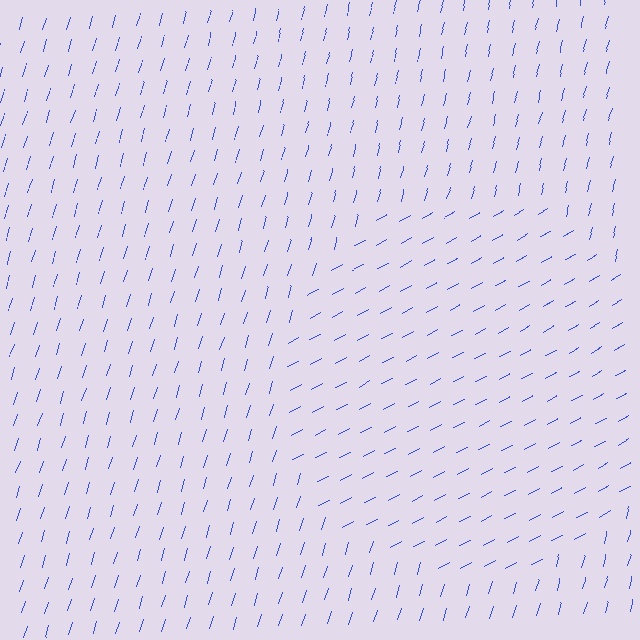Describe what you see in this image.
The image is filled with small blue line segments. A circle region in the image has lines oriented differently from the surrounding lines, creating a visible texture boundary.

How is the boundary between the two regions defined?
The boundary is defined purely by a change in line orientation (approximately 45 degrees difference). All lines are the same color and thickness.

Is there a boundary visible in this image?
Yes, there is a texture boundary formed by a change in line orientation.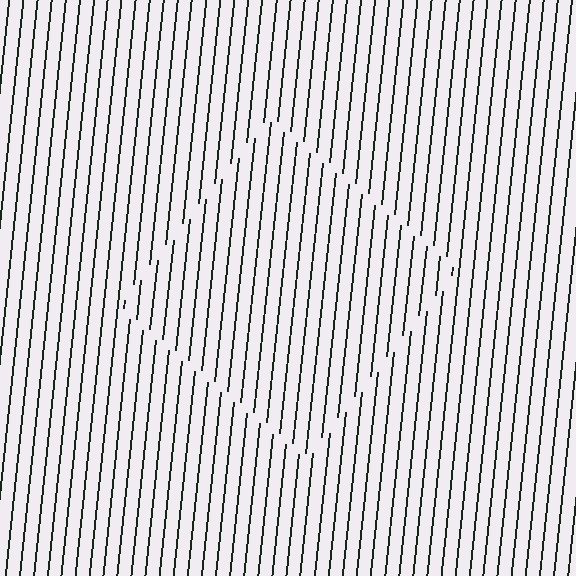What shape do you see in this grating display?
An illusory square. The interior of the shape contains the same grating, shifted by half a period — the contour is defined by the phase discontinuity where line-ends from the inner and outer gratings abut.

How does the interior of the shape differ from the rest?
The interior of the shape contains the same grating, shifted by half a period — the contour is defined by the phase discontinuity where line-ends from the inner and outer gratings abut.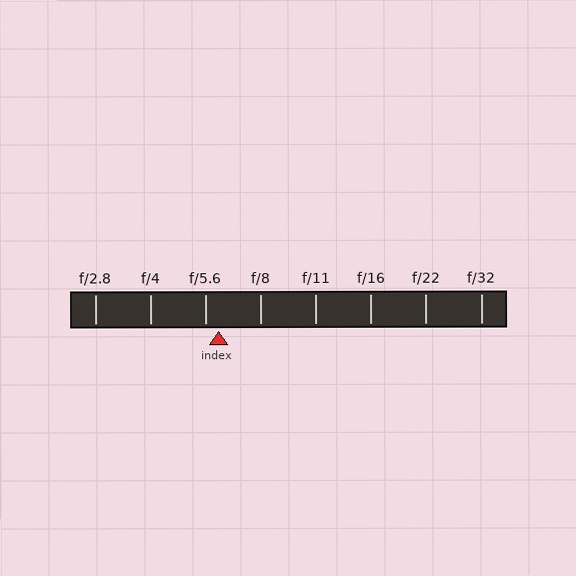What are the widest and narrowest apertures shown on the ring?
The widest aperture shown is f/2.8 and the narrowest is f/32.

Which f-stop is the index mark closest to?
The index mark is closest to f/5.6.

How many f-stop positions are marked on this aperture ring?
There are 8 f-stop positions marked.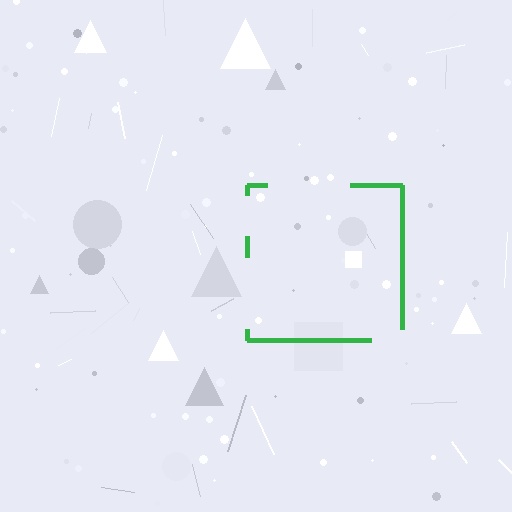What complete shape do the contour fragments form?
The contour fragments form a square.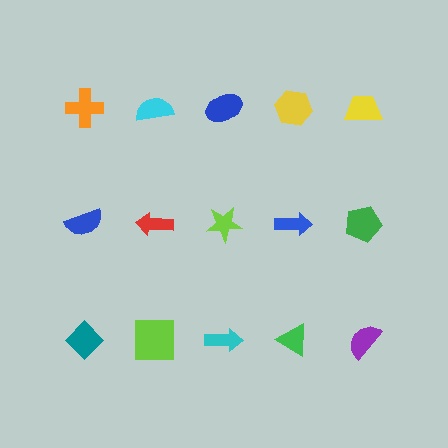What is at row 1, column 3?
A blue ellipse.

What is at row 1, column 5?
A yellow trapezoid.